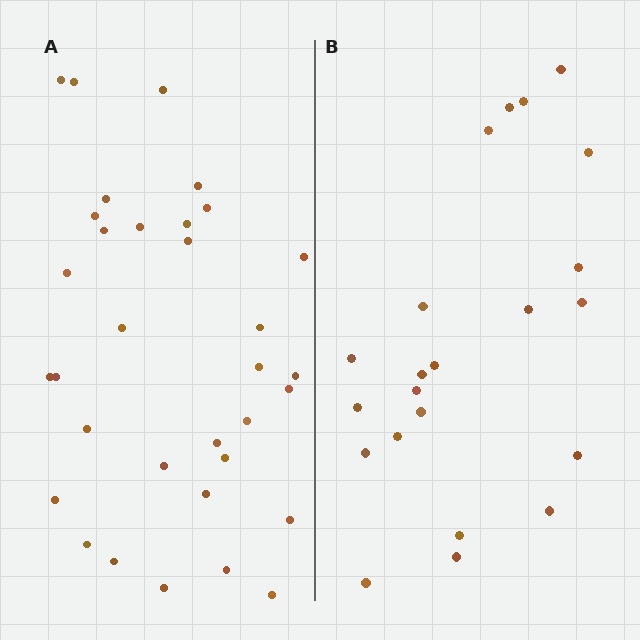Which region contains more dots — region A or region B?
Region A (the left region) has more dots.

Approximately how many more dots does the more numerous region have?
Region A has roughly 12 or so more dots than region B.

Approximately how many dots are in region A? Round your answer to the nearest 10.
About 30 dots. (The exact count is 33, which rounds to 30.)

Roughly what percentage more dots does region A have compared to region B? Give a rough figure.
About 50% more.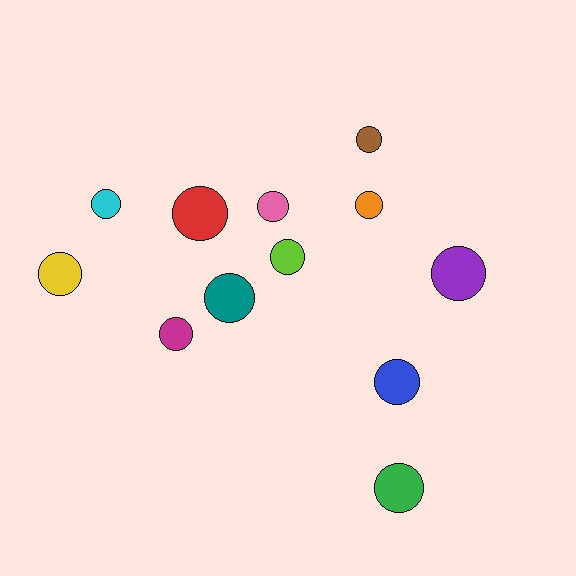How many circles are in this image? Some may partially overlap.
There are 12 circles.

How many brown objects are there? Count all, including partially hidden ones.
There is 1 brown object.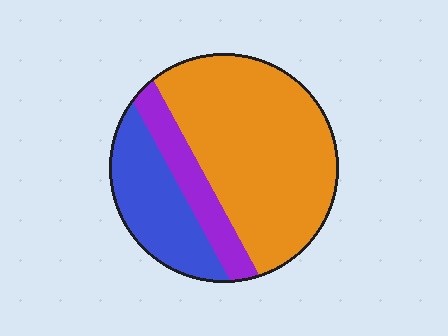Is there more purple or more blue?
Blue.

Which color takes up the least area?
Purple, at roughly 15%.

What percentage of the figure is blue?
Blue covers 24% of the figure.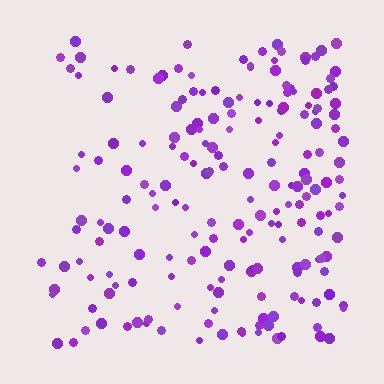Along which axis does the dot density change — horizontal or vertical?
Horizontal.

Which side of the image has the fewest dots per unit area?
The left.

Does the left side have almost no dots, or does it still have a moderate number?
Still a moderate number, just noticeably fewer than the right.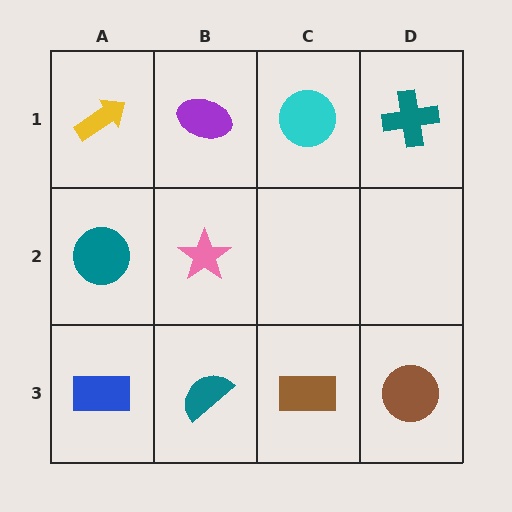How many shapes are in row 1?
4 shapes.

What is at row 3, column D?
A brown circle.